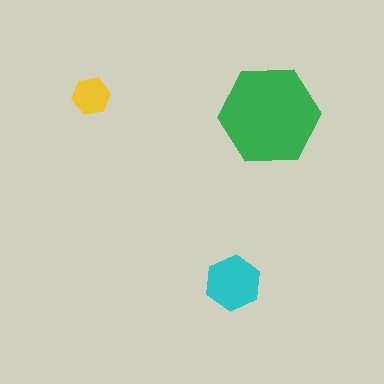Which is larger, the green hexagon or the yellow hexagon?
The green one.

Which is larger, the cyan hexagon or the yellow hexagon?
The cyan one.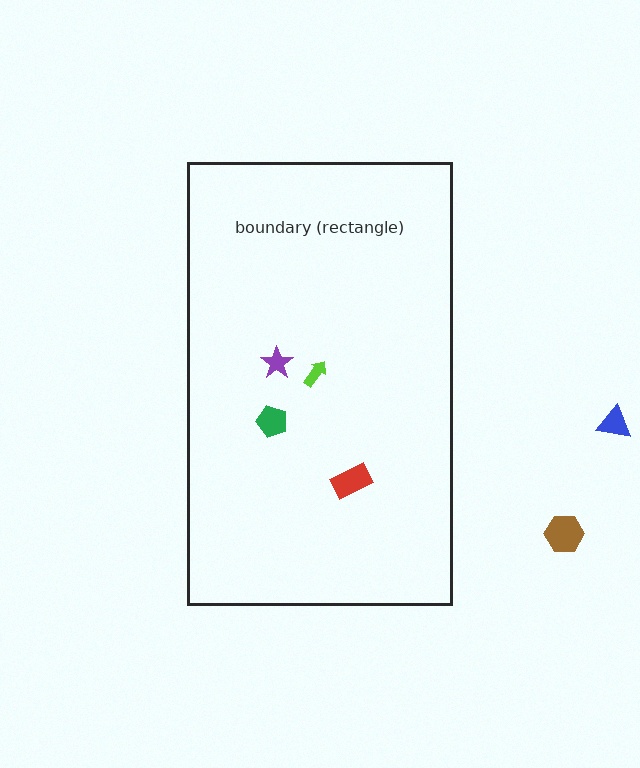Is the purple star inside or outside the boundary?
Inside.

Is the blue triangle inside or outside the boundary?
Outside.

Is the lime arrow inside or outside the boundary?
Inside.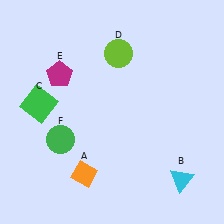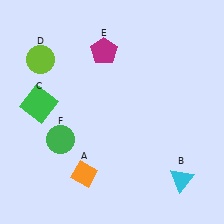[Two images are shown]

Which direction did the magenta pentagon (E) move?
The magenta pentagon (E) moved right.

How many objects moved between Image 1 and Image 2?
2 objects moved between the two images.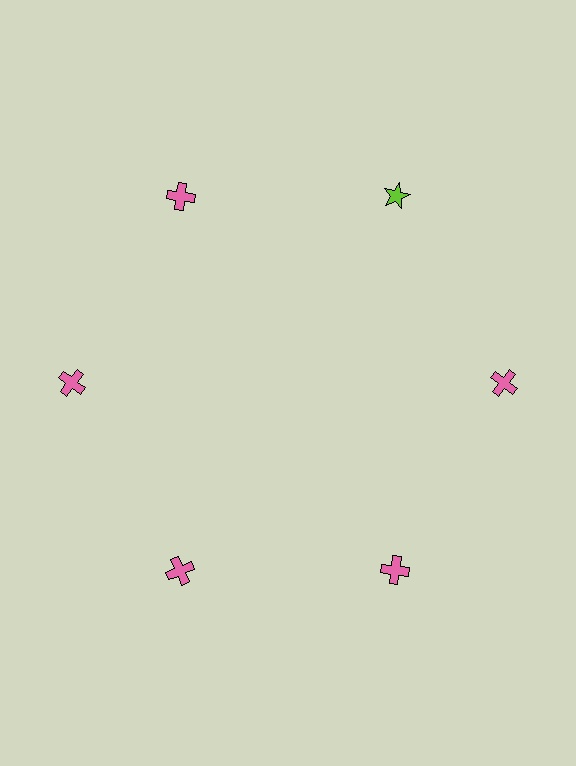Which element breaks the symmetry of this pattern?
The lime star at roughly the 1 o'clock position breaks the symmetry. All other shapes are pink crosses.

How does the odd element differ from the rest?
It differs in both color (lime instead of pink) and shape (star instead of cross).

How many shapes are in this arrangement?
There are 6 shapes arranged in a ring pattern.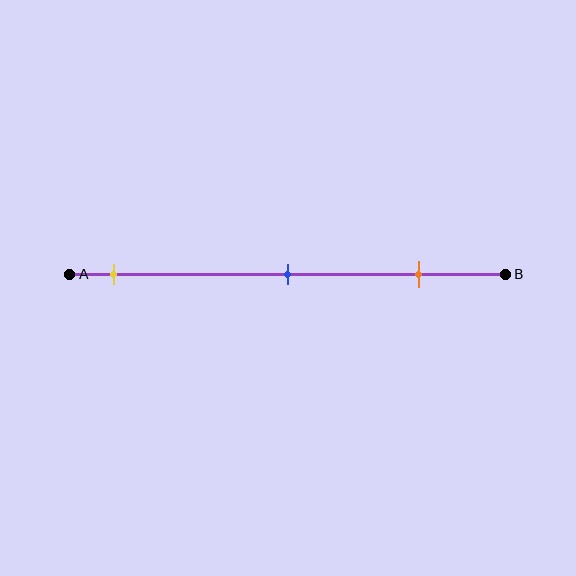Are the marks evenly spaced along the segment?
Yes, the marks are approximately evenly spaced.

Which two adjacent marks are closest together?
The blue and orange marks are the closest adjacent pair.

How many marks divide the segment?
There are 3 marks dividing the segment.